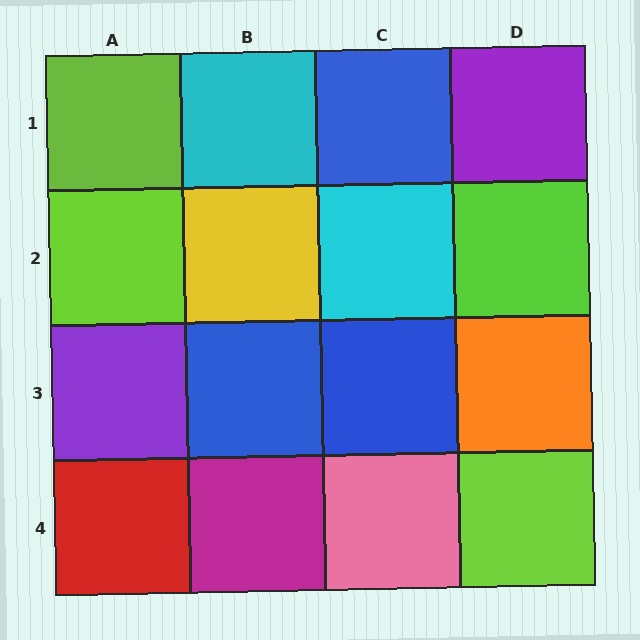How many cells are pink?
1 cell is pink.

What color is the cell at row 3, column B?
Blue.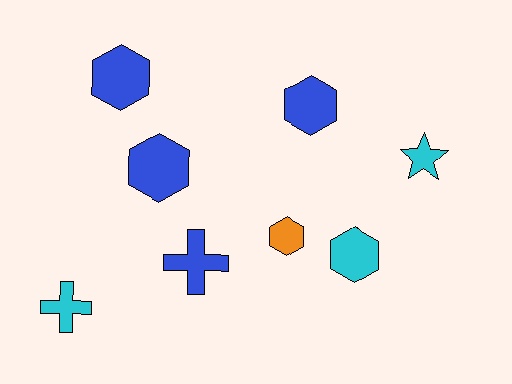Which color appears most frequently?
Blue, with 4 objects.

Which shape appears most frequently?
Hexagon, with 5 objects.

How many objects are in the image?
There are 8 objects.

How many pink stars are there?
There are no pink stars.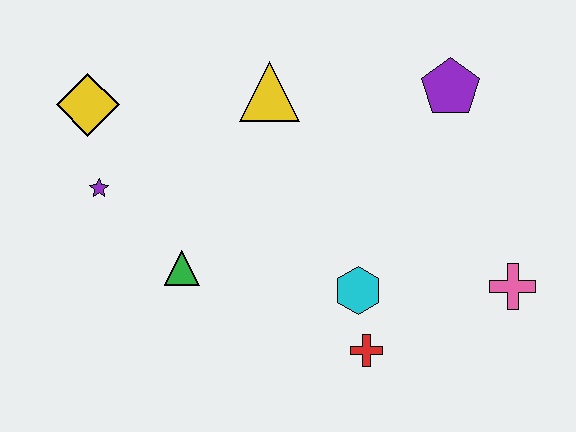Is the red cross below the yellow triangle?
Yes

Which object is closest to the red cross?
The cyan hexagon is closest to the red cross.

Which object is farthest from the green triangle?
The pink cross is farthest from the green triangle.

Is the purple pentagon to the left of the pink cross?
Yes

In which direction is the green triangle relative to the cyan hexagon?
The green triangle is to the left of the cyan hexagon.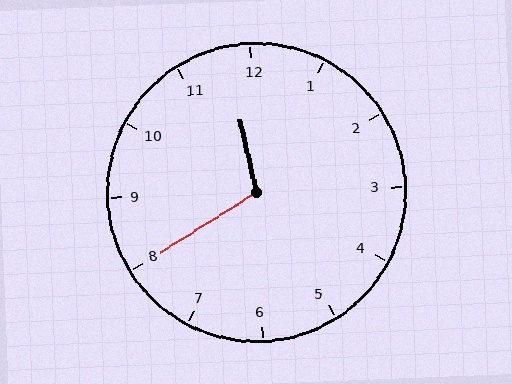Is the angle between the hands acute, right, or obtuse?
It is obtuse.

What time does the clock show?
11:40.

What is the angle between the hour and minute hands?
Approximately 110 degrees.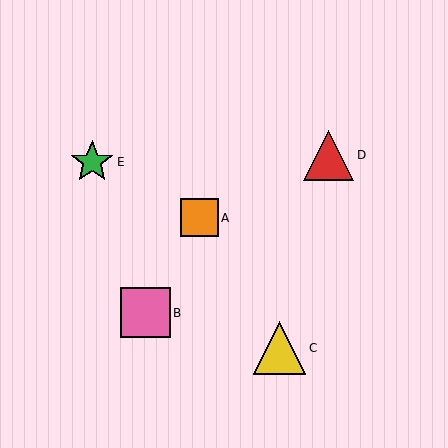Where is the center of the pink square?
The center of the pink square is at (145, 313).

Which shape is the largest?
The yellow triangle (labeled C) is the largest.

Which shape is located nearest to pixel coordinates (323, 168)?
The red triangle (labeled D) at (329, 155) is nearest to that location.